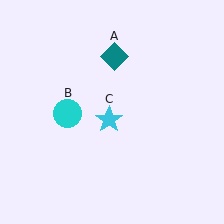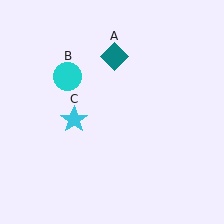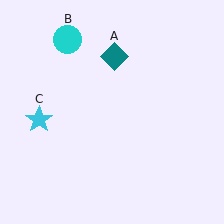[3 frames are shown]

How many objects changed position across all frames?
2 objects changed position: cyan circle (object B), cyan star (object C).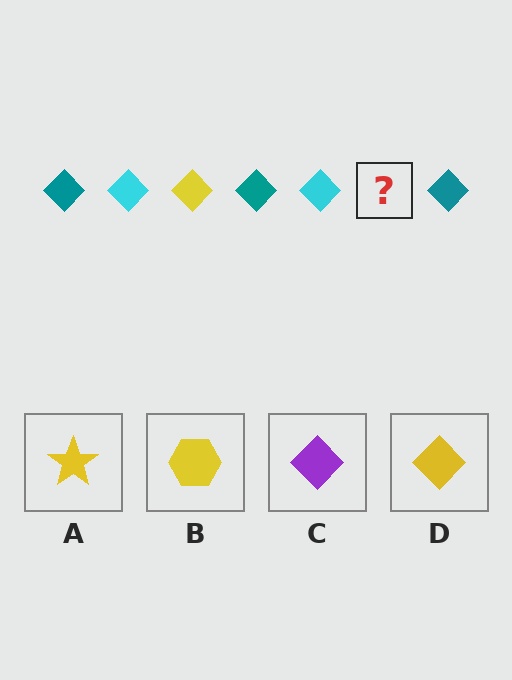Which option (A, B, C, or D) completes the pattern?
D.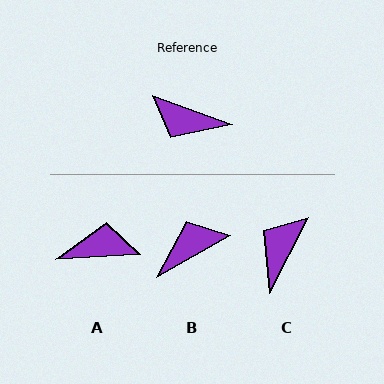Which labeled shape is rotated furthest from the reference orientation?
A, about 156 degrees away.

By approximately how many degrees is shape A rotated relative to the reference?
Approximately 156 degrees clockwise.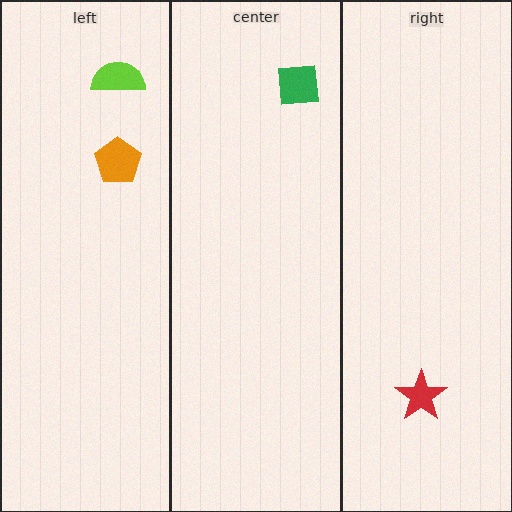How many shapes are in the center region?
1.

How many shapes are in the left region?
2.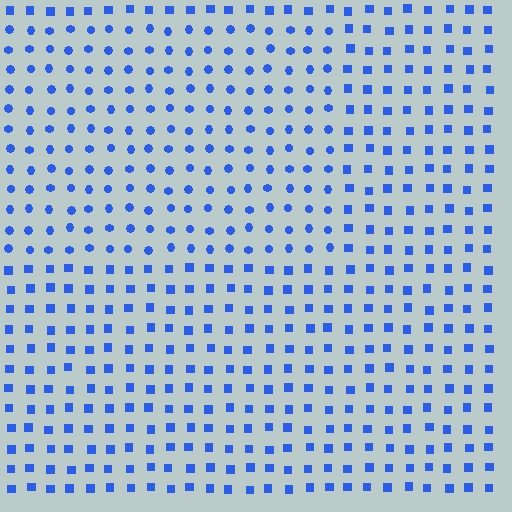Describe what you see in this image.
The image is filled with small blue elements arranged in a uniform grid. A rectangle-shaped region contains circles, while the surrounding area contains squares. The boundary is defined purely by the change in element shape.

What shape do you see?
I see a rectangle.